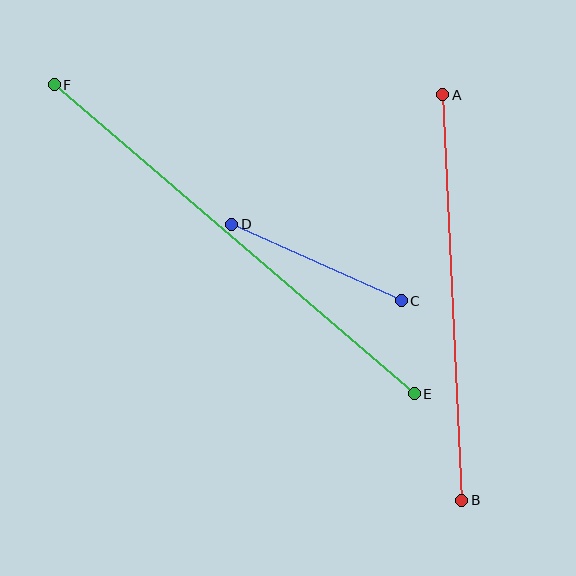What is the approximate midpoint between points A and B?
The midpoint is at approximately (452, 298) pixels.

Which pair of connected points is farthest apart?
Points E and F are farthest apart.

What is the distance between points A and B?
The distance is approximately 406 pixels.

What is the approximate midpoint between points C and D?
The midpoint is at approximately (317, 262) pixels.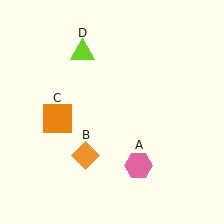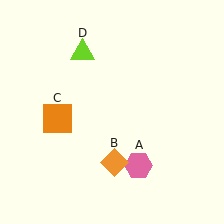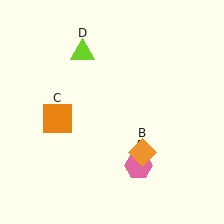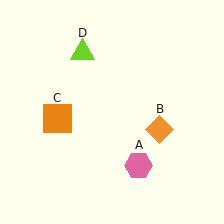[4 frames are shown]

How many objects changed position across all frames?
1 object changed position: orange diamond (object B).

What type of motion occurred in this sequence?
The orange diamond (object B) rotated counterclockwise around the center of the scene.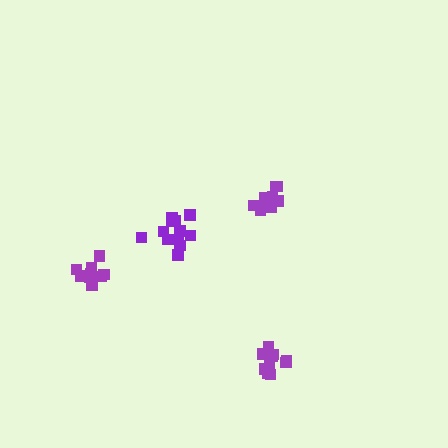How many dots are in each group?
Group 1: 9 dots, Group 2: 12 dots, Group 3: 10 dots, Group 4: 10 dots (41 total).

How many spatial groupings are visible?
There are 4 spatial groupings.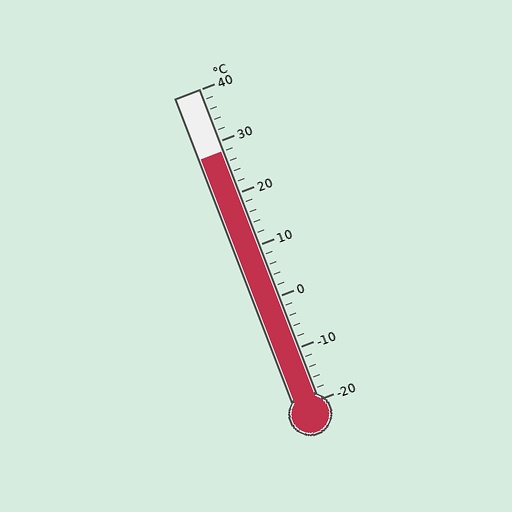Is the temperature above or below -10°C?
The temperature is above -10°C.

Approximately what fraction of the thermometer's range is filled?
The thermometer is filled to approximately 80% of its range.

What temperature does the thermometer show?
The thermometer shows approximately 28°C.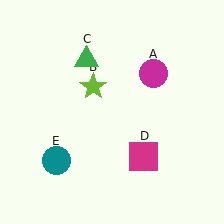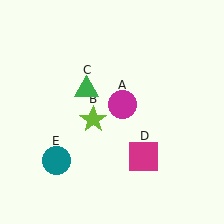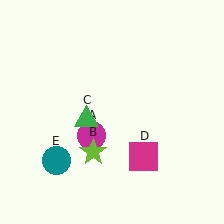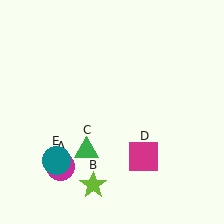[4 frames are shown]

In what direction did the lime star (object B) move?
The lime star (object B) moved down.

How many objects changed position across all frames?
3 objects changed position: magenta circle (object A), lime star (object B), green triangle (object C).